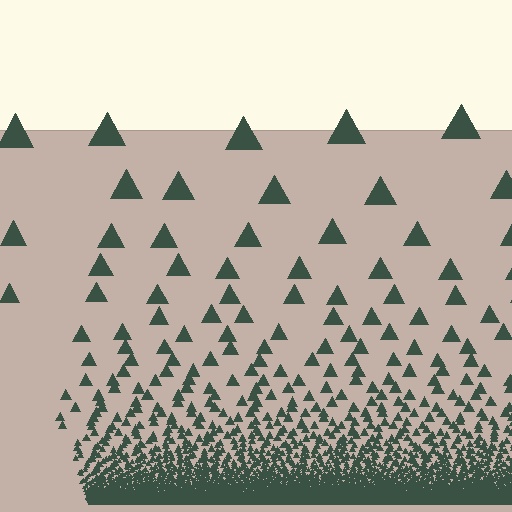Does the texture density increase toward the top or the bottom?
Density increases toward the bottom.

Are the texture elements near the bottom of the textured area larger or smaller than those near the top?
Smaller. The gradient is inverted — elements near the bottom are smaller and denser.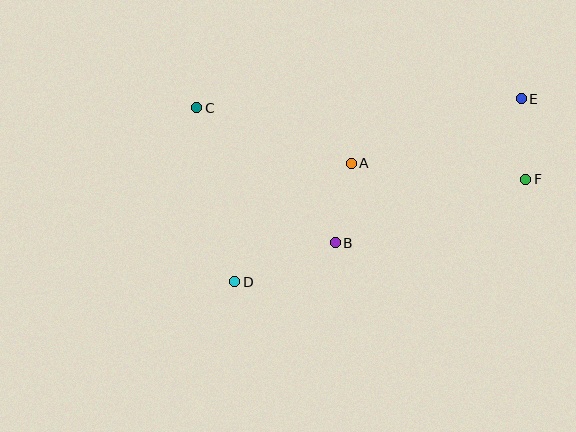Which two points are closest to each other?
Points E and F are closest to each other.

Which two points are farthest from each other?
Points D and E are farthest from each other.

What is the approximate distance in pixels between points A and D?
The distance between A and D is approximately 166 pixels.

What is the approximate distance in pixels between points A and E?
The distance between A and E is approximately 182 pixels.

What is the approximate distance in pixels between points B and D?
The distance between B and D is approximately 108 pixels.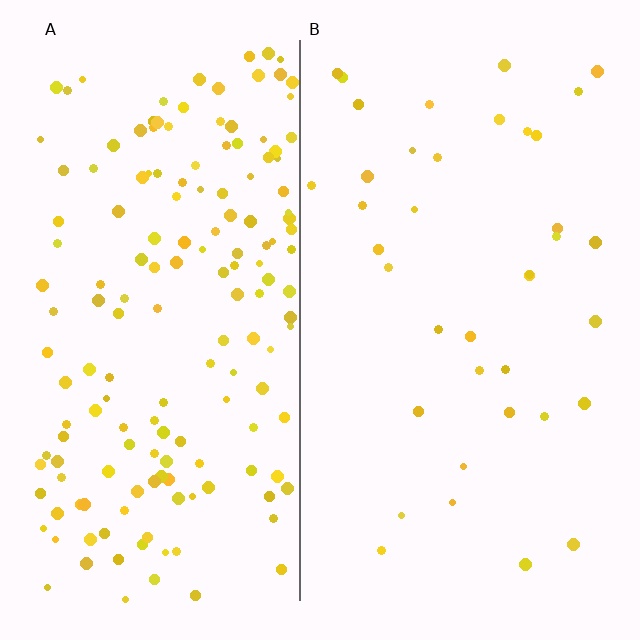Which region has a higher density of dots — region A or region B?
A (the left).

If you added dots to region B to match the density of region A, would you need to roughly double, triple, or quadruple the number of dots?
Approximately quadruple.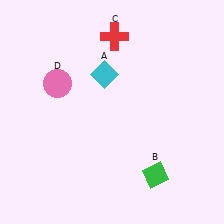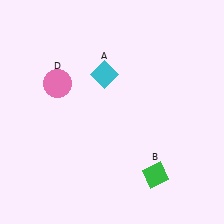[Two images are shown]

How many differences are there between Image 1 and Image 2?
There is 1 difference between the two images.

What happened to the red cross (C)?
The red cross (C) was removed in Image 2. It was in the top-right area of Image 1.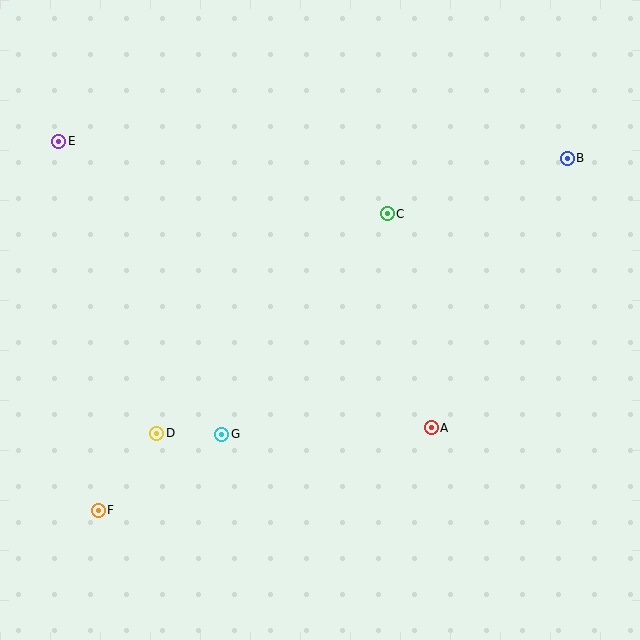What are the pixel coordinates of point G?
Point G is at (222, 434).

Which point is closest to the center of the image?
Point C at (387, 214) is closest to the center.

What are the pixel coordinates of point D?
Point D is at (157, 433).